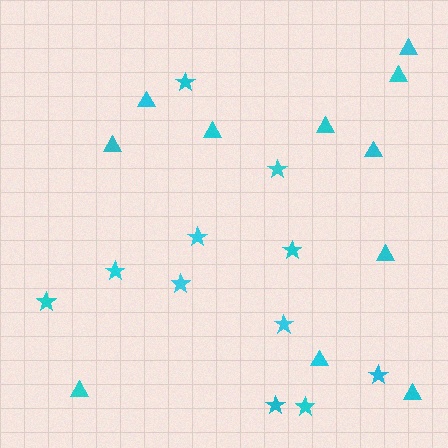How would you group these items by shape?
There are 2 groups: one group of triangles (11) and one group of stars (11).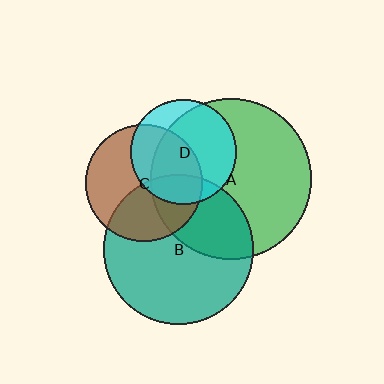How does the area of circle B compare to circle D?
Approximately 2.0 times.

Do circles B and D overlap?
Yes.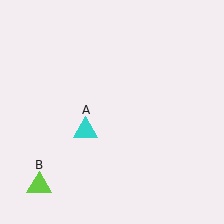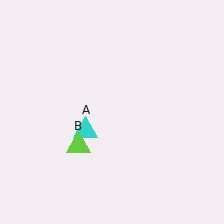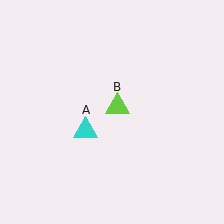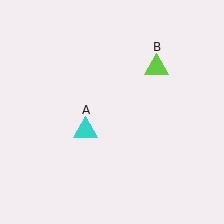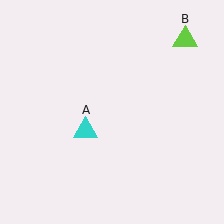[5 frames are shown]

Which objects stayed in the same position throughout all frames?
Cyan triangle (object A) remained stationary.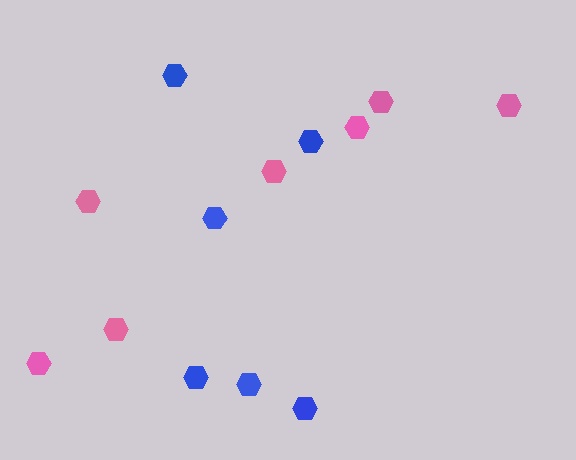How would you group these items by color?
There are 2 groups: one group of pink hexagons (7) and one group of blue hexagons (6).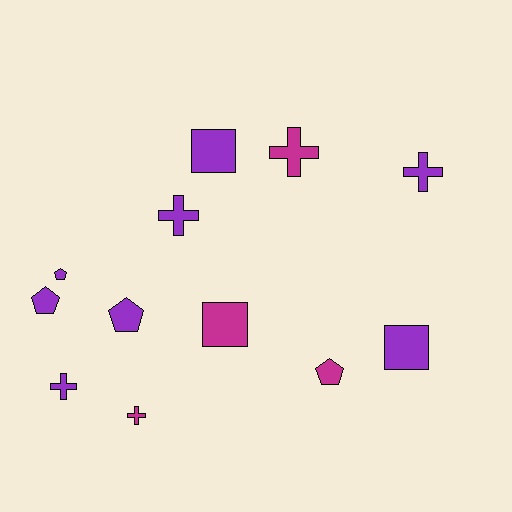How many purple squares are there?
There are 2 purple squares.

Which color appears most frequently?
Purple, with 8 objects.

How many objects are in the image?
There are 12 objects.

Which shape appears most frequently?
Cross, with 5 objects.